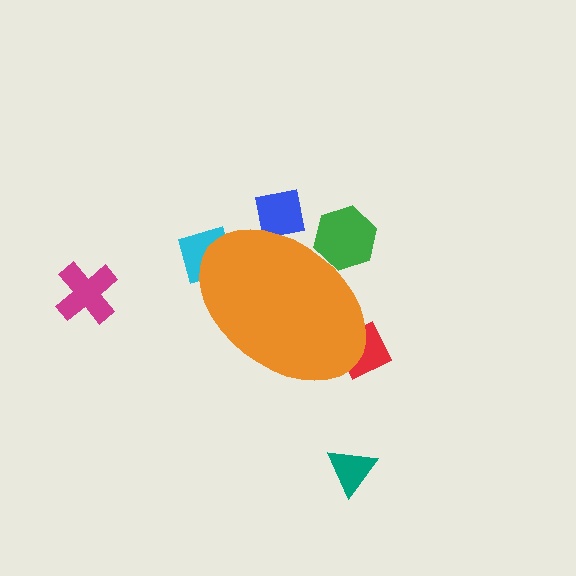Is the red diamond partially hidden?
Yes, the red diamond is partially hidden behind the orange ellipse.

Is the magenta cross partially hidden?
No, the magenta cross is fully visible.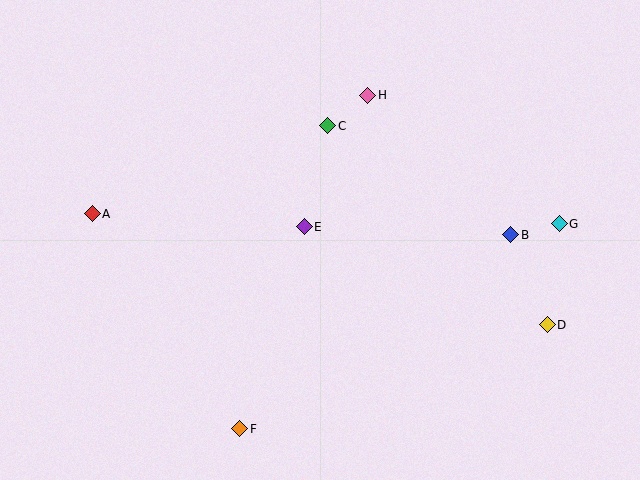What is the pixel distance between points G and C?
The distance between G and C is 251 pixels.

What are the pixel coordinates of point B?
Point B is at (511, 235).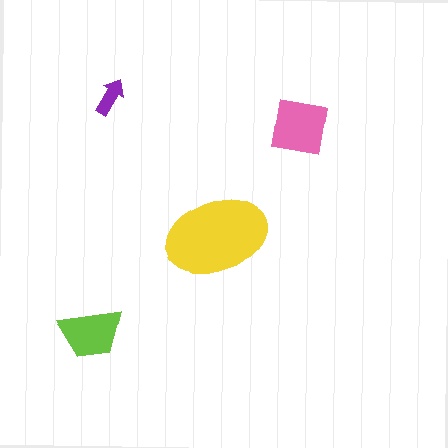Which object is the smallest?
The purple arrow.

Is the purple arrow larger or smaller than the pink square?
Smaller.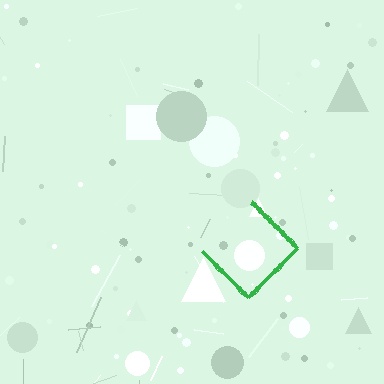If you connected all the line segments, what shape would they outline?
They would outline a diamond.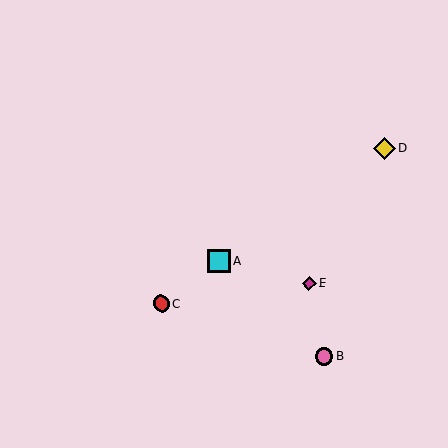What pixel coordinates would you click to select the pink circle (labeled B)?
Click at (324, 356) to select the pink circle B.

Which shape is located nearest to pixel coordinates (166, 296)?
The red circle (labeled C) at (162, 303) is nearest to that location.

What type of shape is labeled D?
Shape D is a yellow diamond.